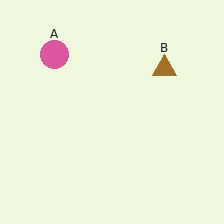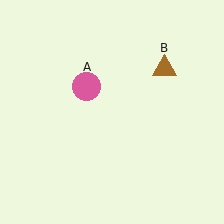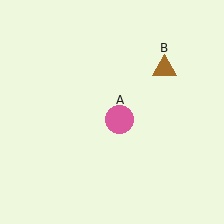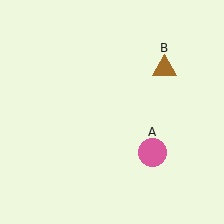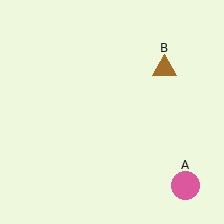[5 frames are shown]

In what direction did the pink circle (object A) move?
The pink circle (object A) moved down and to the right.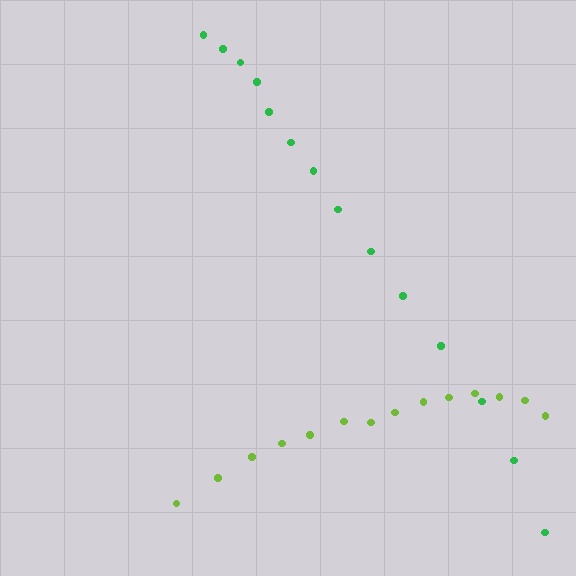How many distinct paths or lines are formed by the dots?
There are 2 distinct paths.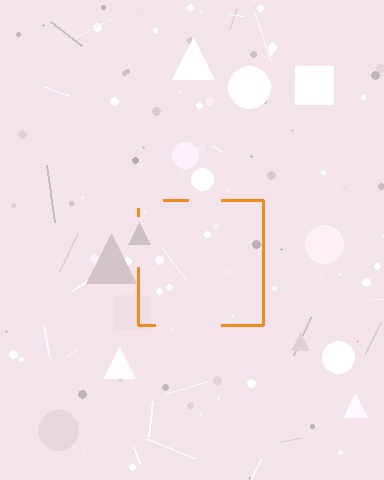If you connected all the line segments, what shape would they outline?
They would outline a square.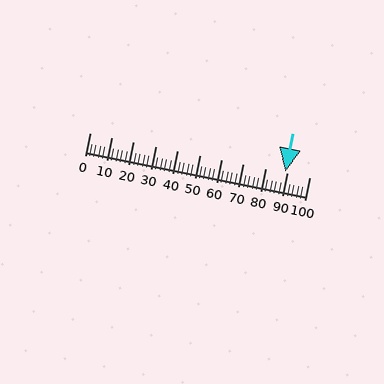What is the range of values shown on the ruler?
The ruler shows values from 0 to 100.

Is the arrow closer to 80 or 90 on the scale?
The arrow is closer to 90.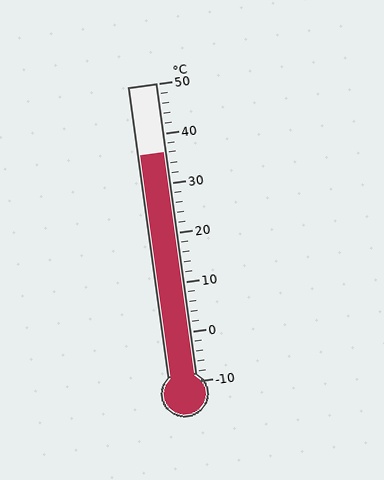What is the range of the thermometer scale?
The thermometer scale ranges from -10°C to 50°C.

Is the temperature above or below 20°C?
The temperature is above 20°C.